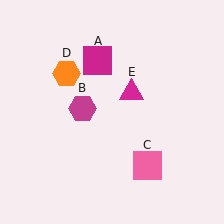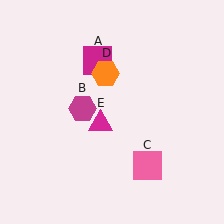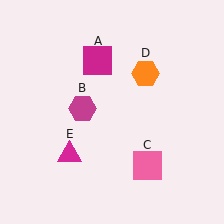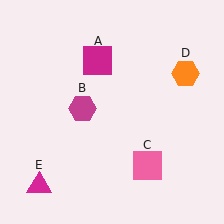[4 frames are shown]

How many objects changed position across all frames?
2 objects changed position: orange hexagon (object D), magenta triangle (object E).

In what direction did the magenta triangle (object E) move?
The magenta triangle (object E) moved down and to the left.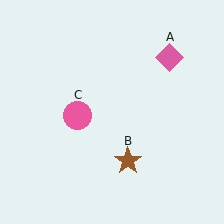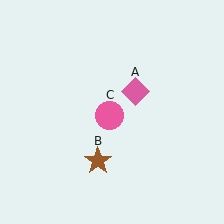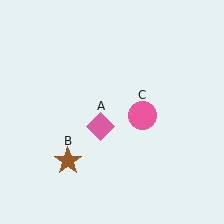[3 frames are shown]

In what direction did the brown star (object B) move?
The brown star (object B) moved left.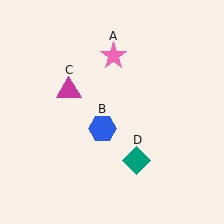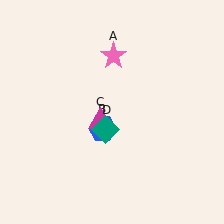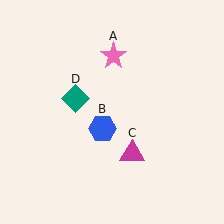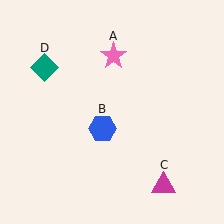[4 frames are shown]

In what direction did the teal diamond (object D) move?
The teal diamond (object D) moved up and to the left.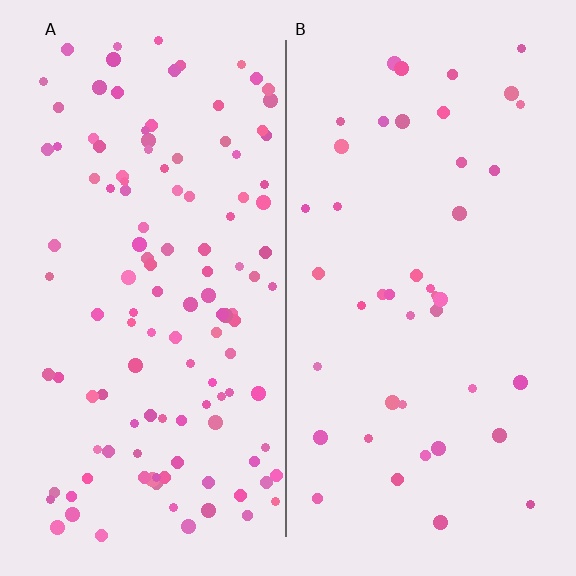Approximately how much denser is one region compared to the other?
Approximately 2.9× — region A over region B.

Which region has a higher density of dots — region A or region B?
A (the left).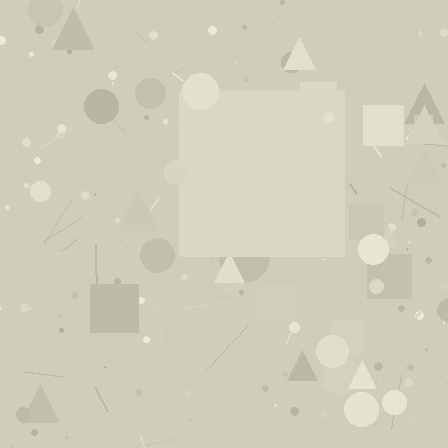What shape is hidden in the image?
A square is hidden in the image.